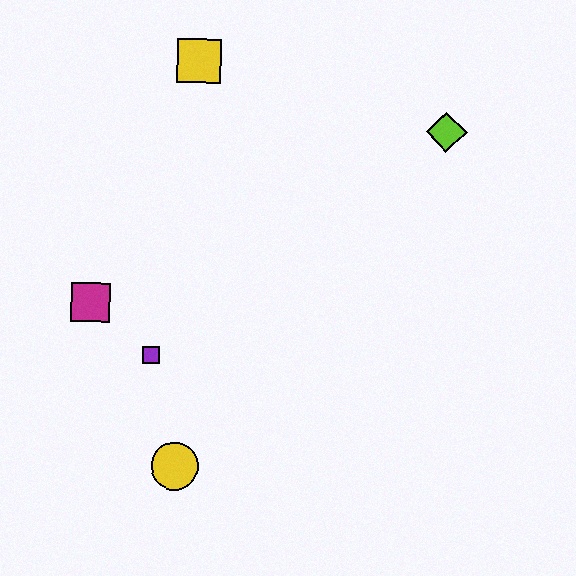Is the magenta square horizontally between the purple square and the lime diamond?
No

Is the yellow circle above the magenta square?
No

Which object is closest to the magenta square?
The purple square is closest to the magenta square.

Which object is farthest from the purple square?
The lime diamond is farthest from the purple square.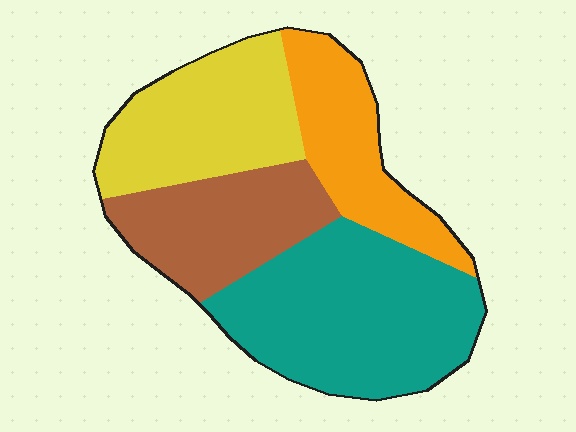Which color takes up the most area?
Teal, at roughly 35%.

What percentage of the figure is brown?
Brown takes up about one fifth (1/5) of the figure.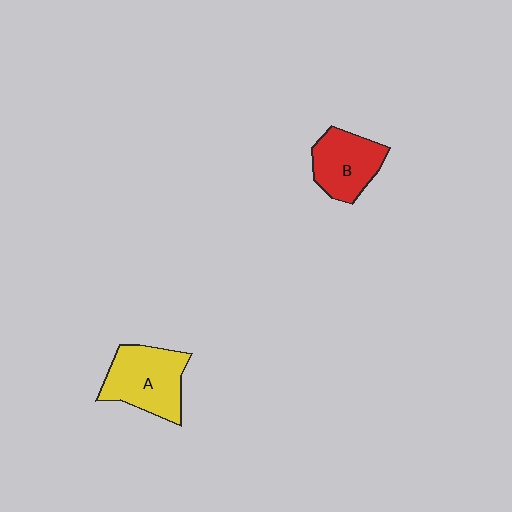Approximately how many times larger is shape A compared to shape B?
Approximately 1.2 times.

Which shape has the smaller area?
Shape B (red).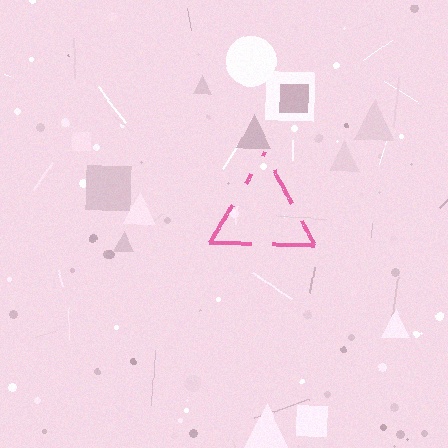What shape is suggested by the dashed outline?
The dashed outline suggests a triangle.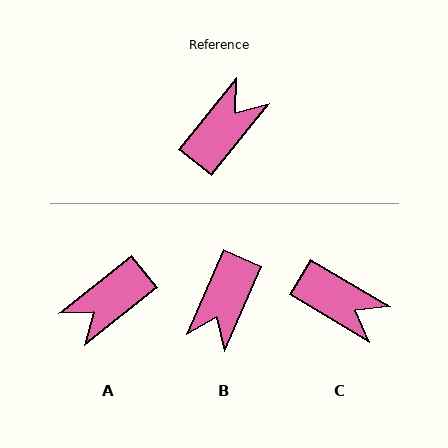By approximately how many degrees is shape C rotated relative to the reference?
Approximately 82 degrees clockwise.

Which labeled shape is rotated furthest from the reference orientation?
A, about 168 degrees away.